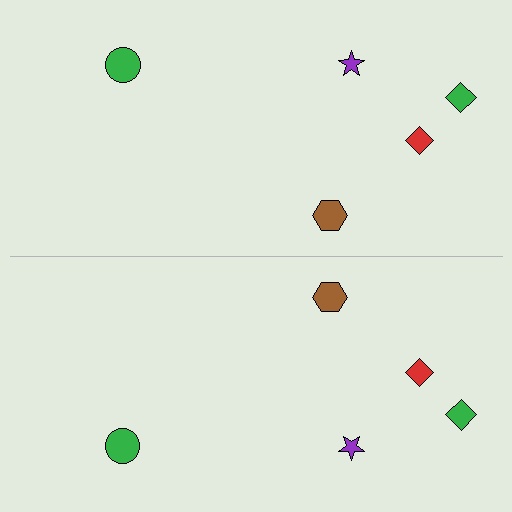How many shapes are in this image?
There are 10 shapes in this image.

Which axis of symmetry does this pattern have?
The pattern has a horizontal axis of symmetry running through the center of the image.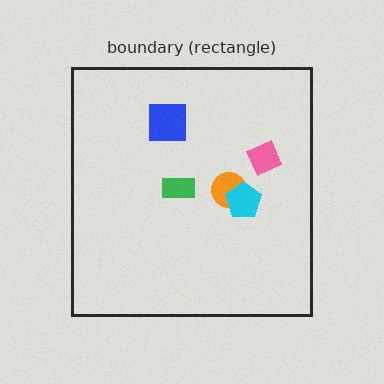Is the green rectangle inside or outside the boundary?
Inside.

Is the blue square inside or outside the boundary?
Inside.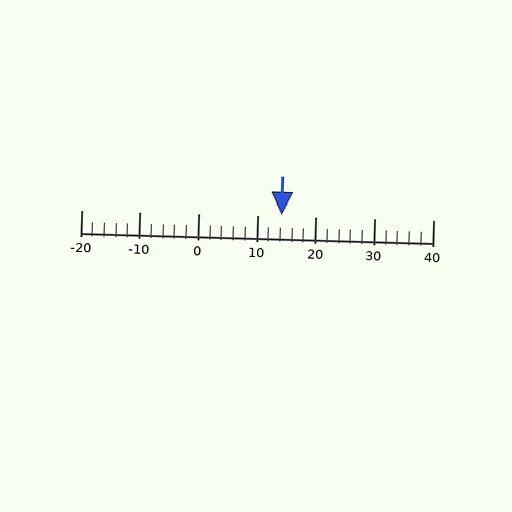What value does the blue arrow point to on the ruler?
The blue arrow points to approximately 14.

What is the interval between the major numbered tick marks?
The major tick marks are spaced 10 units apart.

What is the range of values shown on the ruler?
The ruler shows values from -20 to 40.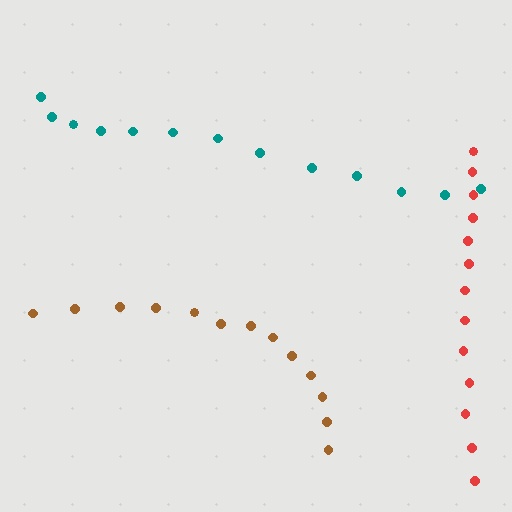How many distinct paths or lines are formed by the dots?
There are 3 distinct paths.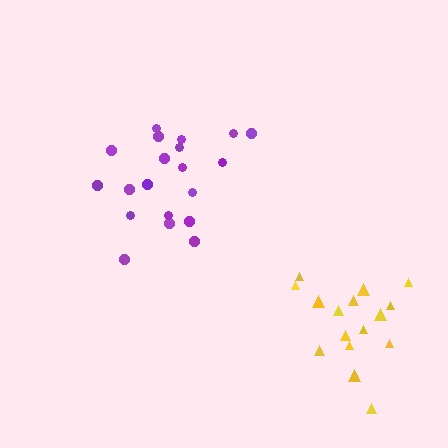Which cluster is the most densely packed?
Purple.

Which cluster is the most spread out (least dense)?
Yellow.